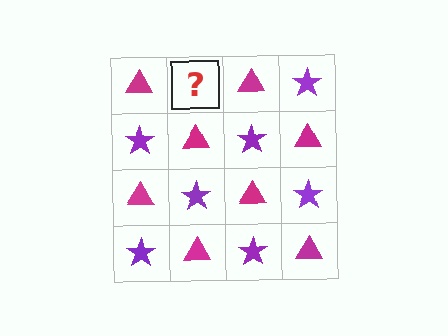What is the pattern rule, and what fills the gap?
The rule is that it alternates magenta triangle and purple star in a checkerboard pattern. The gap should be filled with a purple star.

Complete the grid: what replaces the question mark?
The question mark should be replaced with a purple star.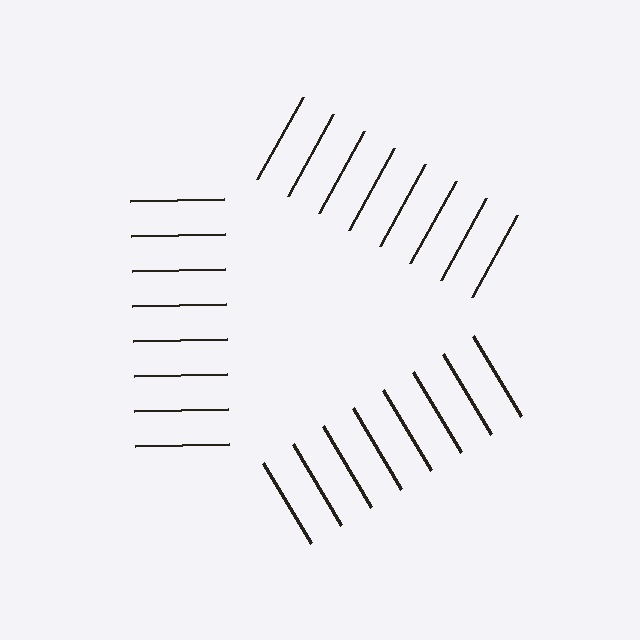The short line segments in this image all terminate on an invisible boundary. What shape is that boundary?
An illusory triangle — the line segments terminate on its edges but no continuous stroke is drawn.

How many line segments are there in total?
24 — 8 along each of the 3 edges.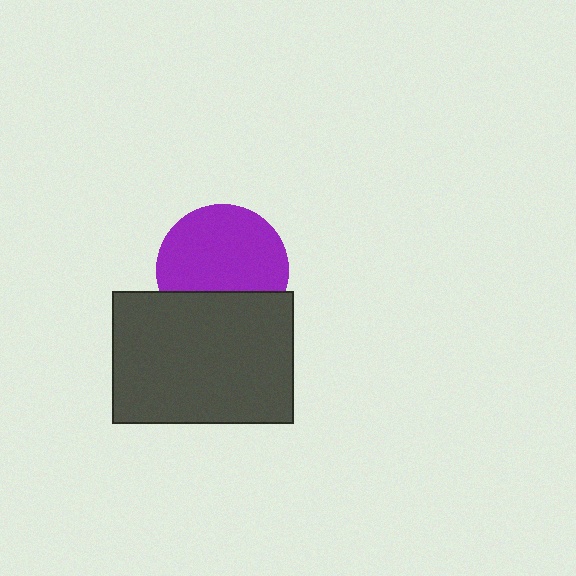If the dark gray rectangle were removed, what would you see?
You would see the complete purple circle.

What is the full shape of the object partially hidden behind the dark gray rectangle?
The partially hidden object is a purple circle.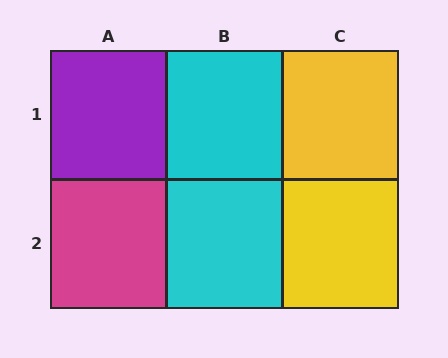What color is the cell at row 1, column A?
Purple.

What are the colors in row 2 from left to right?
Magenta, cyan, yellow.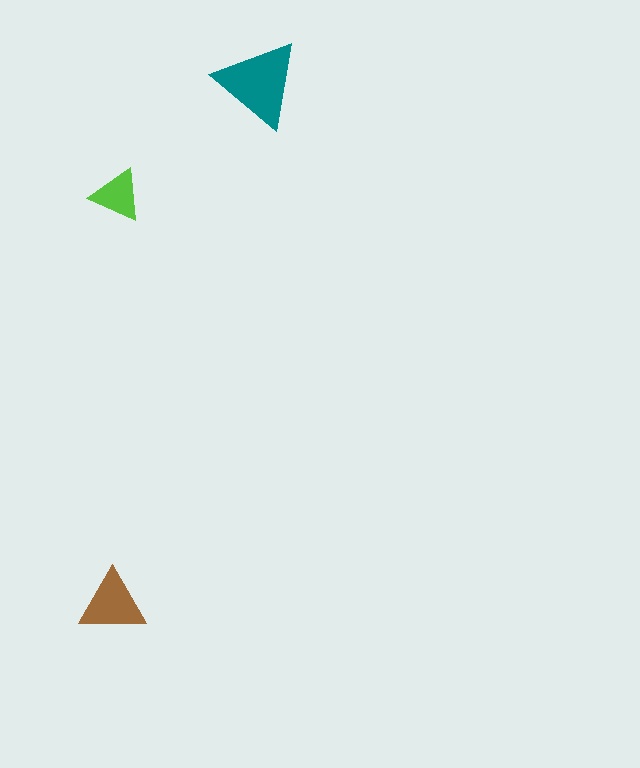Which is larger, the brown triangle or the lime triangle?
The brown one.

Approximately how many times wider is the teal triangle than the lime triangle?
About 1.5 times wider.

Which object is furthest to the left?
The brown triangle is leftmost.